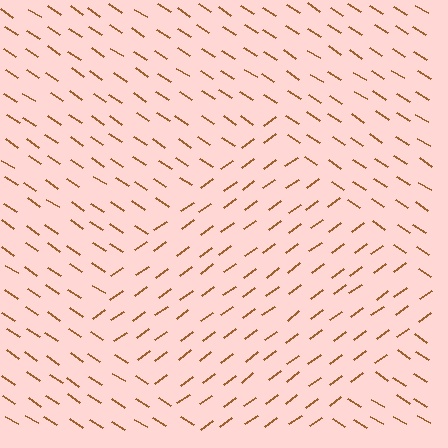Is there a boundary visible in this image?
Yes, there is a texture boundary formed by a change in line orientation.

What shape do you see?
I see a diamond.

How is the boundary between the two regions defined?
The boundary is defined purely by a change in line orientation (approximately 69 degrees difference). All lines are the same color and thickness.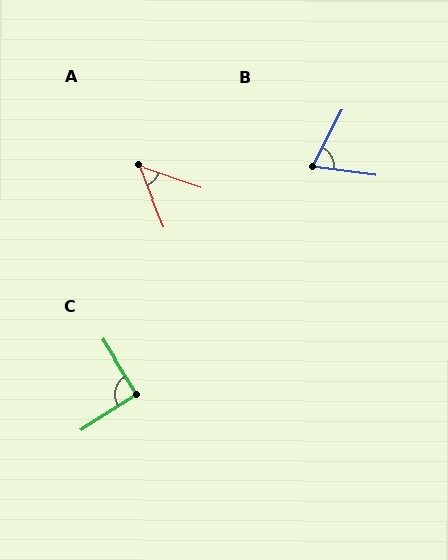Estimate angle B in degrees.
Approximately 70 degrees.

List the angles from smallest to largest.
A (48°), B (70°), C (91°).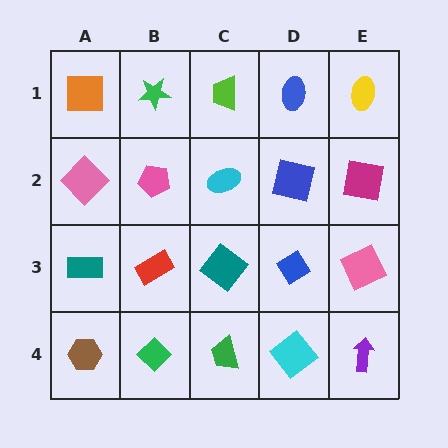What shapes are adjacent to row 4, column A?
A teal rectangle (row 3, column A), a green diamond (row 4, column B).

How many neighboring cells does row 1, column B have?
3.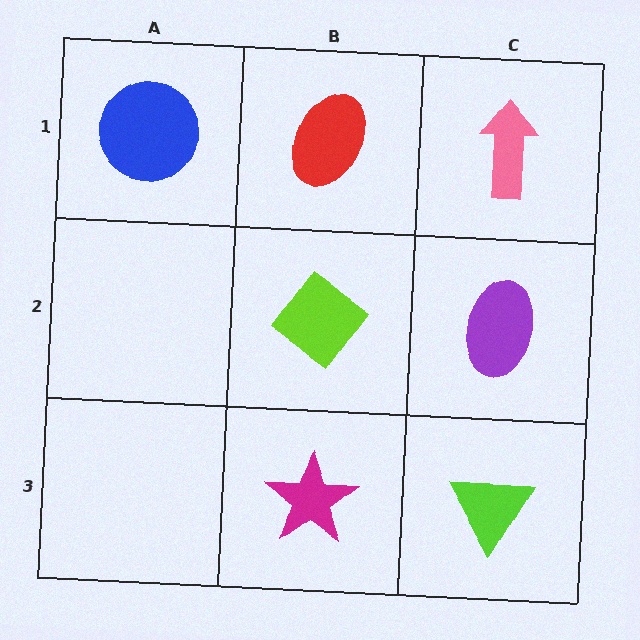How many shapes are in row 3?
2 shapes.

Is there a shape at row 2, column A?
No, that cell is empty.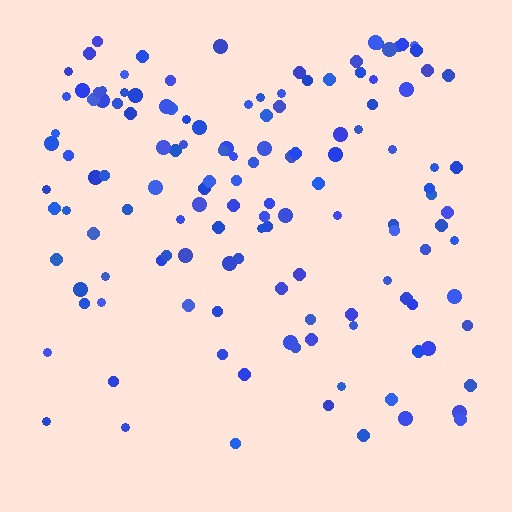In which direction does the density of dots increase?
From bottom to top, with the top side densest.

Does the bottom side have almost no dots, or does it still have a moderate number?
Still a moderate number, just noticeably fewer than the top.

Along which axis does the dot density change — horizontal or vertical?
Vertical.